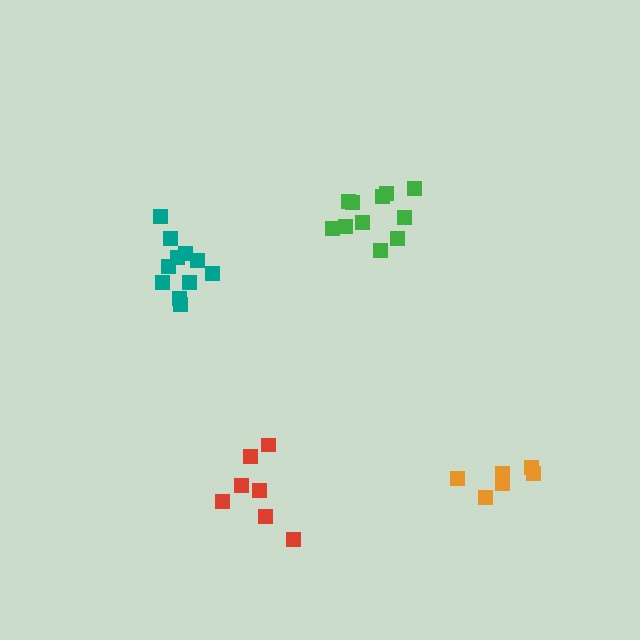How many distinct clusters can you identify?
There are 4 distinct clusters.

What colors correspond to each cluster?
The clusters are colored: teal, red, orange, green.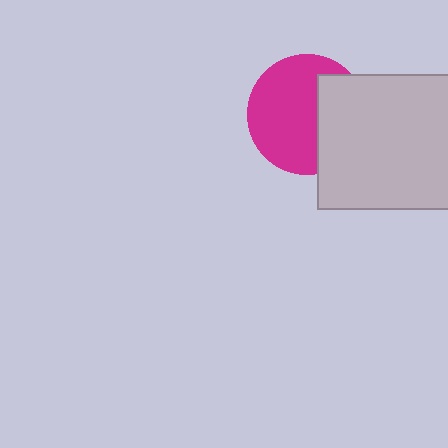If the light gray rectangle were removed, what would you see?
You would see the complete magenta circle.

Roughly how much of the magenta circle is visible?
About half of it is visible (roughly 65%).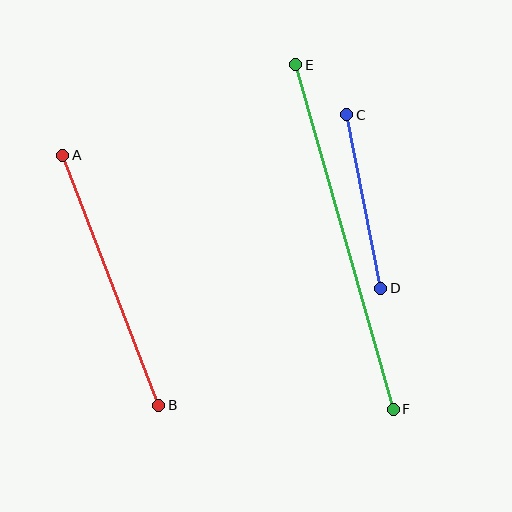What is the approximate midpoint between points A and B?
The midpoint is at approximately (111, 280) pixels.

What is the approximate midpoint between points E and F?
The midpoint is at approximately (345, 237) pixels.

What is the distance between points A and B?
The distance is approximately 267 pixels.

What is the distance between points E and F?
The distance is approximately 358 pixels.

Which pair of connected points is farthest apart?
Points E and F are farthest apart.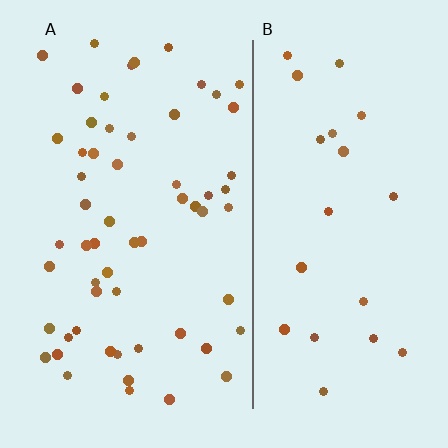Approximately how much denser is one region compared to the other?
Approximately 2.6× — region A over region B.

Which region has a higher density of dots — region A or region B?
A (the left).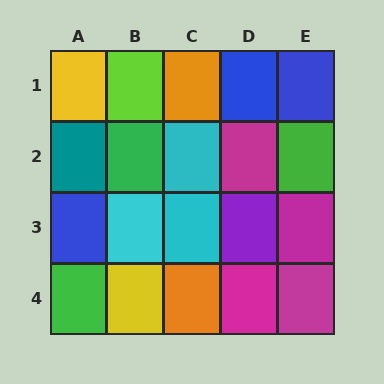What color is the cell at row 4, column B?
Yellow.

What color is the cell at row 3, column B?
Cyan.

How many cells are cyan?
3 cells are cyan.